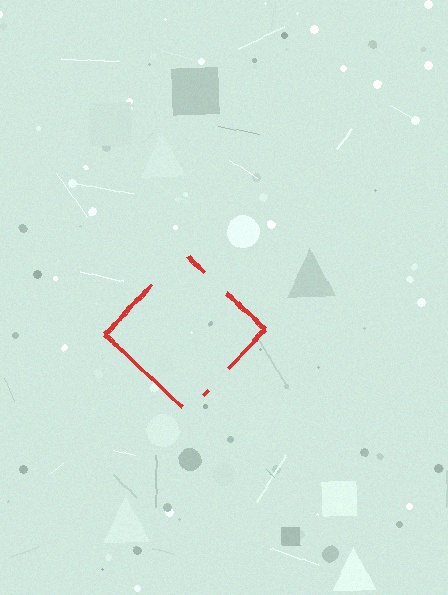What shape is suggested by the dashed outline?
The dashed outline suggests a diamond.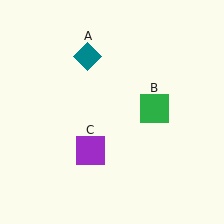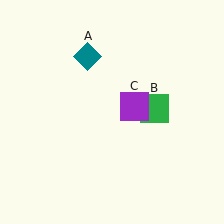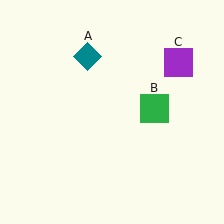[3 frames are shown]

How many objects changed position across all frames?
1 object changed position: purple square (object C).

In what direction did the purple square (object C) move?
The purple square (object C) moved up and to the right.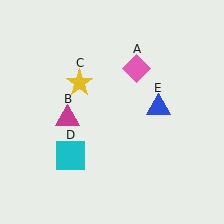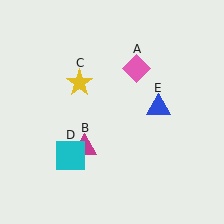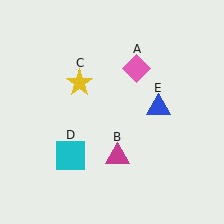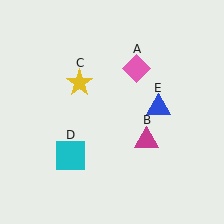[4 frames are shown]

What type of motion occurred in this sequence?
The magenta triangle (object B) rotated counterclockwise around the center of the scene.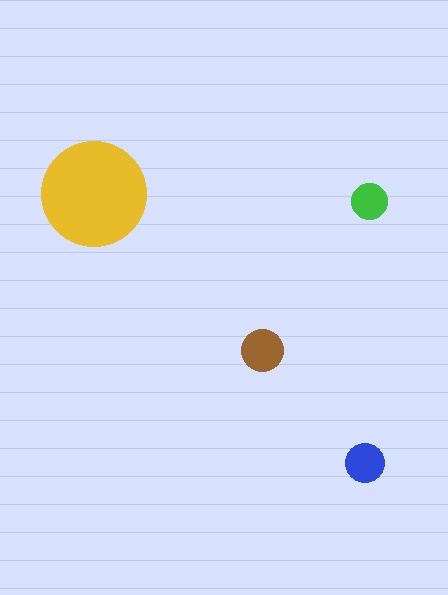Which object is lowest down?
The blue circle is bottommost.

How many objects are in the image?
There are 4 objects in the image.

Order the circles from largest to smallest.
the yellow one, the brown one, the blue one, the green one.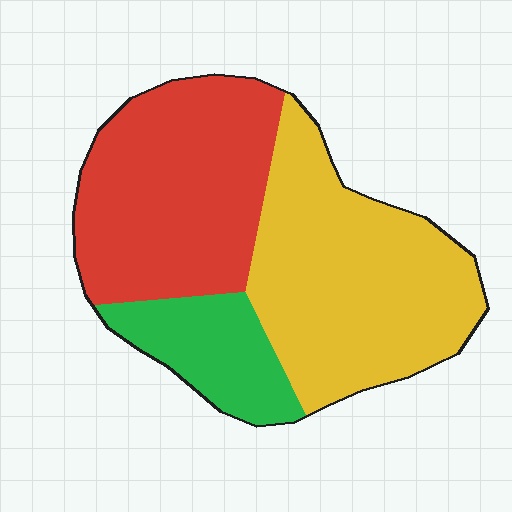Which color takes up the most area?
Yellow, at roughly 45%.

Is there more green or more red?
Red.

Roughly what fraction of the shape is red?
Red takes up about two fifths (2/5) of the shape.